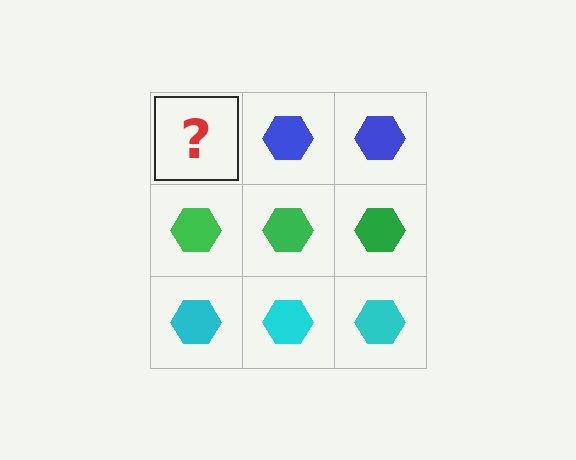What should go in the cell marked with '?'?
The missing cell should contain a blue hexagon.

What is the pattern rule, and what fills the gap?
The rule is that each row has a consistent color. The gap should be filled with a blue hexagon.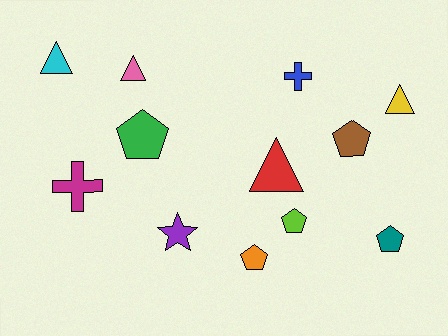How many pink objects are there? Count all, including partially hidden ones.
There is 1 pink object.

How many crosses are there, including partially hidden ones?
There are 2 crosses.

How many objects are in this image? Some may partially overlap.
There are 12 objects.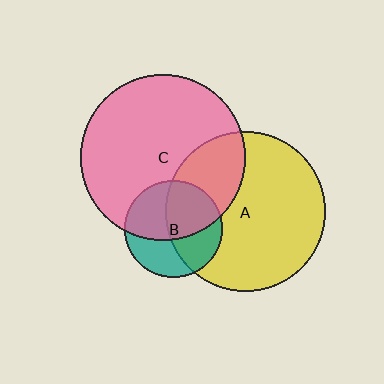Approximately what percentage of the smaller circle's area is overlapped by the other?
Approximately 30%.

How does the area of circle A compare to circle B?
Approximately 2.7 times.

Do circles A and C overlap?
Yes.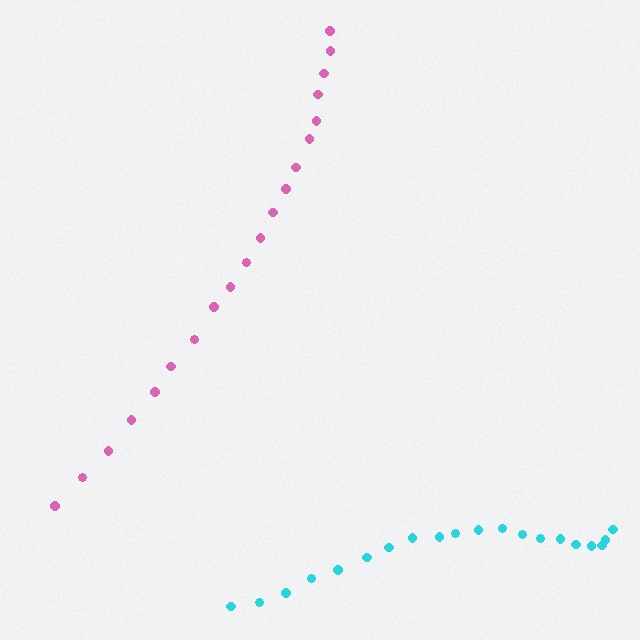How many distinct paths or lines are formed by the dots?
There are 2 distinct paths.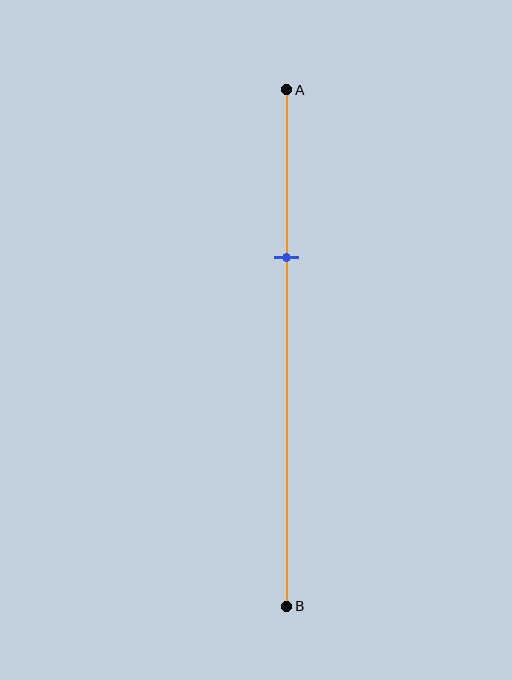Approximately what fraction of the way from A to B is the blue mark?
The blue mark is approximately 30% of the way from A to B.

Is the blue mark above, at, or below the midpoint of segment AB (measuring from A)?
The blue mark is above the midpoint of segment AB.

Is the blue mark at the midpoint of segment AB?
No, the mark is at about 30% from A, not at the 50% midpoint.